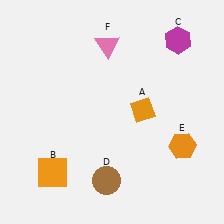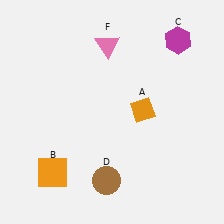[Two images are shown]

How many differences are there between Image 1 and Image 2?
There is 1 difference between the two images.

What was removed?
The orange hexagon (E) was removed in Image 2.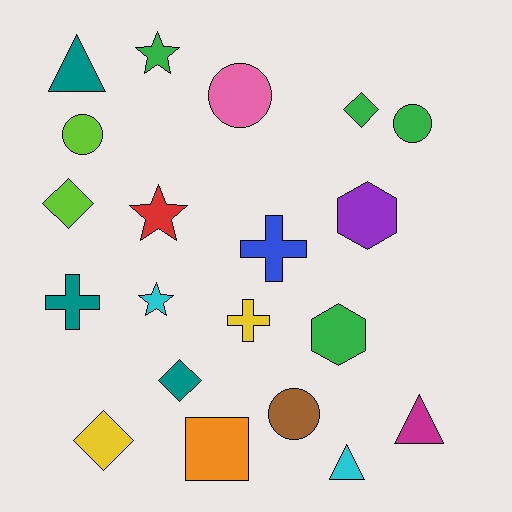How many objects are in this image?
There are 20 objects.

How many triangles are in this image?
There are 3 triangles.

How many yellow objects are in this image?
There are 2 yellow objects.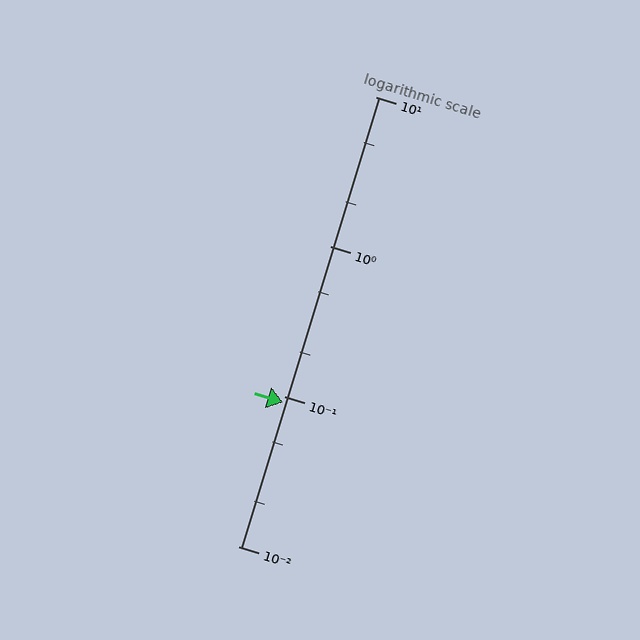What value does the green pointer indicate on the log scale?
The pointer indicates approximately 0.092.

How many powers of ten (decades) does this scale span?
The scale spans 3 decades, from 0.01 to 10.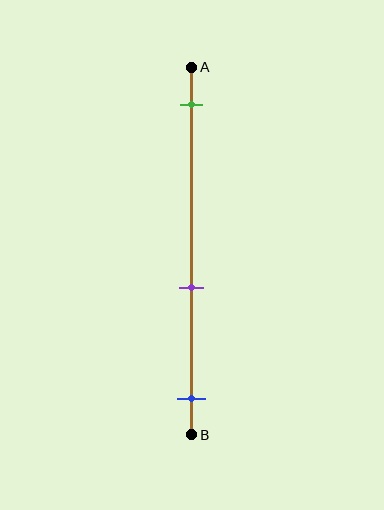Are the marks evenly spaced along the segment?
No, the marks are not evenly spaced.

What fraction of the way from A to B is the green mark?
The green mark is approximately 10% (0.1) of the way from A to B.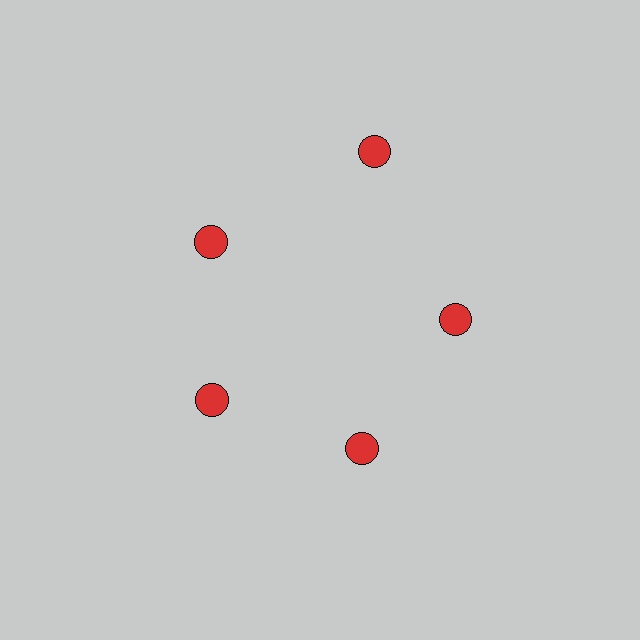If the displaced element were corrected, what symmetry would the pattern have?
It would have 5-fold rotational symmetry — the pattern would map onto itself every 72 degrees.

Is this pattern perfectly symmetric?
No. The 5 red circles are arranged in a ring, but one element near the 1 o'clock position is pushed outward from the center, breaking the 5-fold rotational symmetry.